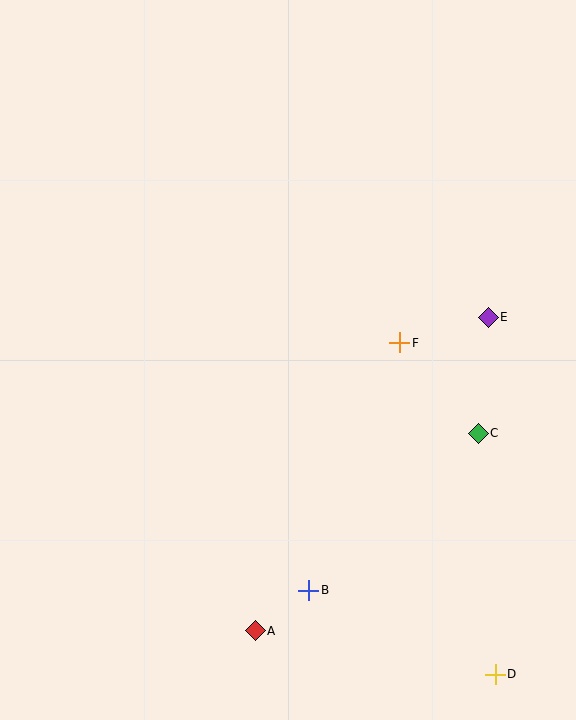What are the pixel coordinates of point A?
Point A is at (255, 631).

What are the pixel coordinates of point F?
Point F is at (400, 343).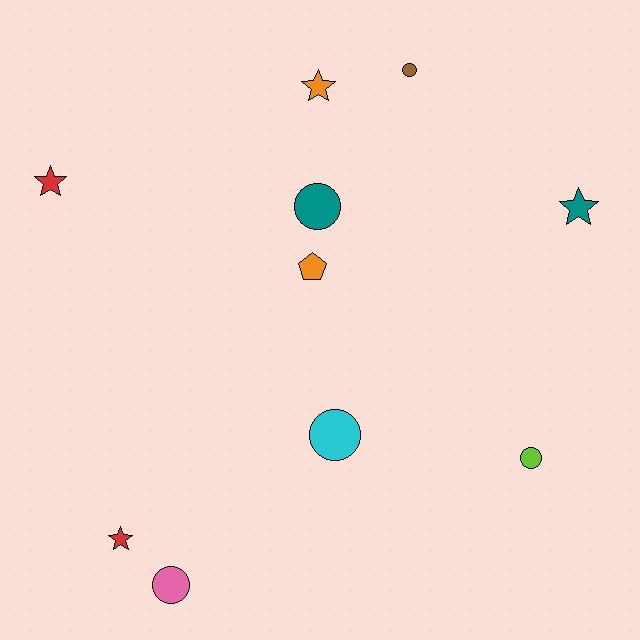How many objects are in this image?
There are 10 objects.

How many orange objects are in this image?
There are 2 orange objects.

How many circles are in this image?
There are 5 circles.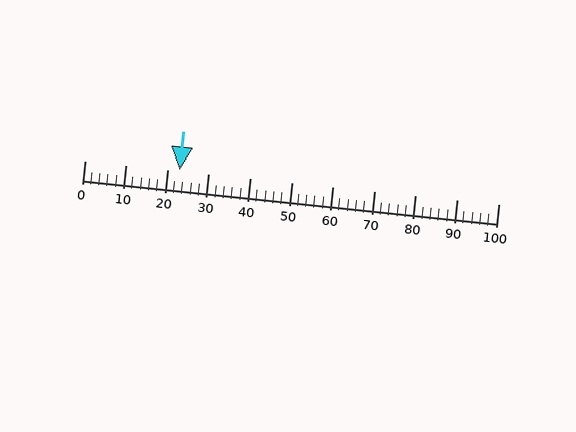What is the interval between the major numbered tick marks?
The major tick marks are spaced 10 units apart.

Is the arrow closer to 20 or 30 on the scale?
The arrow is closer to 20.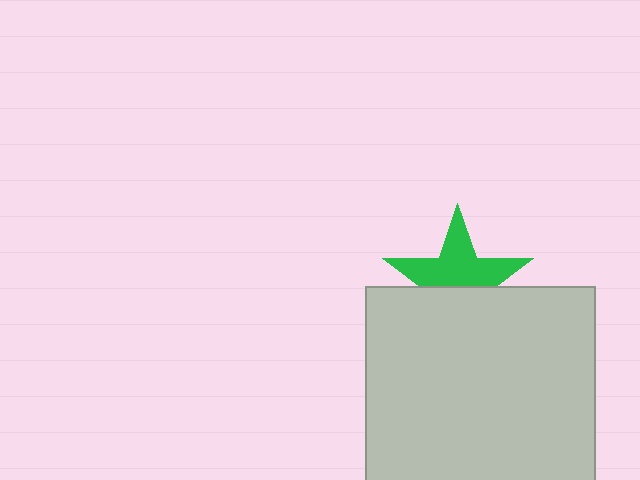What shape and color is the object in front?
The object in front is a light gray square.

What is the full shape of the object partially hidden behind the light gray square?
The partially hidden object is a green star.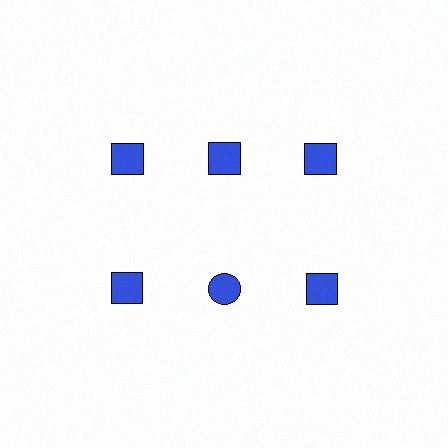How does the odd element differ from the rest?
It has a different shape: circle instead of square.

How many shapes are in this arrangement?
There are 6 shapes arranged in a grid pattern.